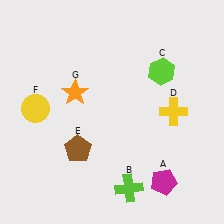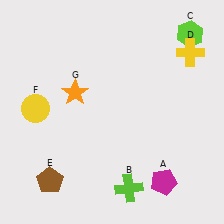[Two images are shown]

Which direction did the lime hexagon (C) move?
The lime hexagon (C) moved up.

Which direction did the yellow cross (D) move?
The yellow cross (D) moved up.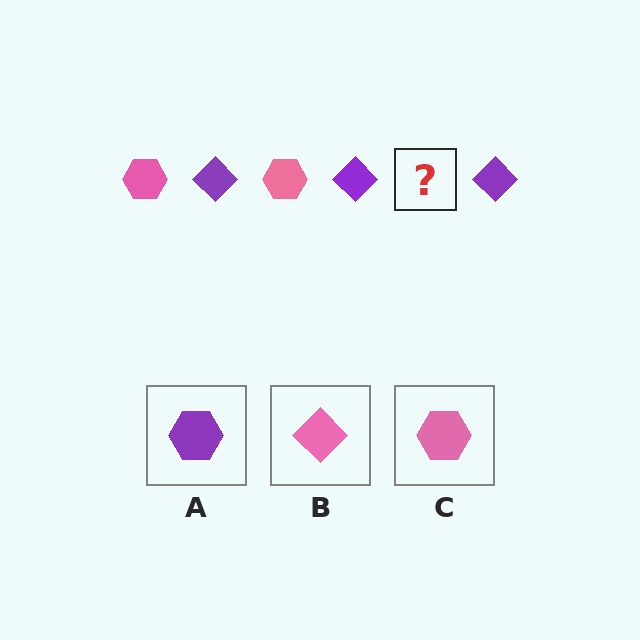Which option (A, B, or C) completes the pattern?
C.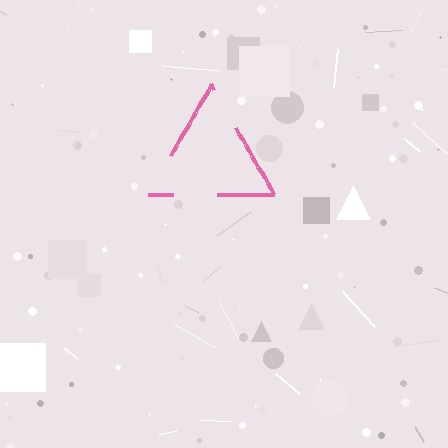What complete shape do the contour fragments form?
The contour fragments form a triangle.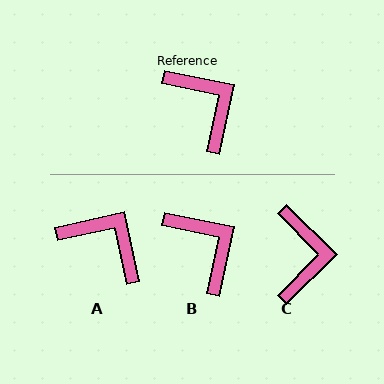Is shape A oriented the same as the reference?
No, it is off by about 24 degrees.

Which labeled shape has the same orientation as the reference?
B.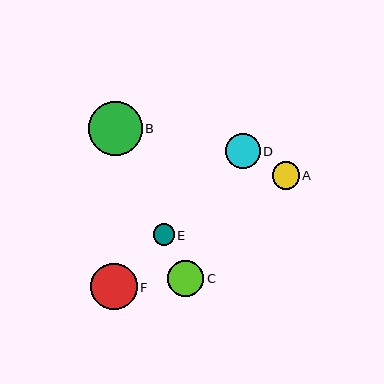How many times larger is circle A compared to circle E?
Circle A is approximately 1.3 times the size of circle E.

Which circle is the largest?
Circle B is the largest with a size of approximately 54 pixels.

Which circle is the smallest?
Circle E is the smallest with a size of approximately 21 pixels.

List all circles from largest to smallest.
From largest to smallest: B, F, C, D, A, E.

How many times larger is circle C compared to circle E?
Circle C is approximately 1.7 times the size of circle E.